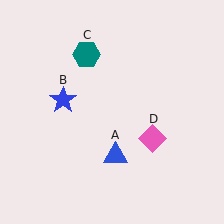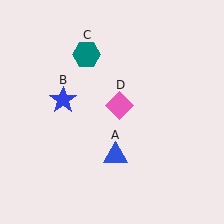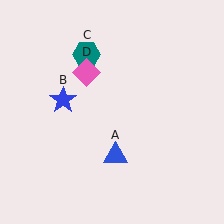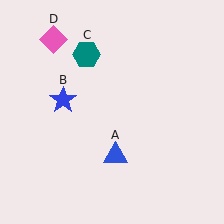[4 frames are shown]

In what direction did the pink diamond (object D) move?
The pink diamond (object D) moved up and to the left.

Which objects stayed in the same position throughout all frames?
Blue triangle (object A) and blue star (object B) and teal hexagon (object C) remained stationary.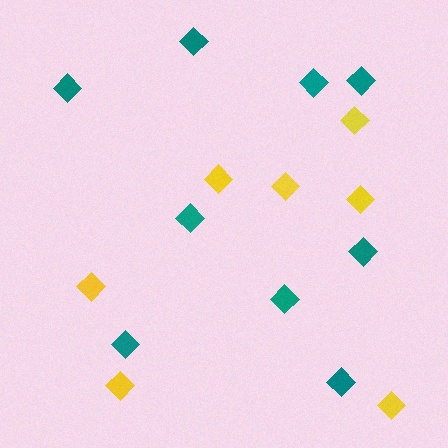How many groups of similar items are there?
There are 2 groups: one group of yellow diamonds (7) and one group of teal diamonds (9).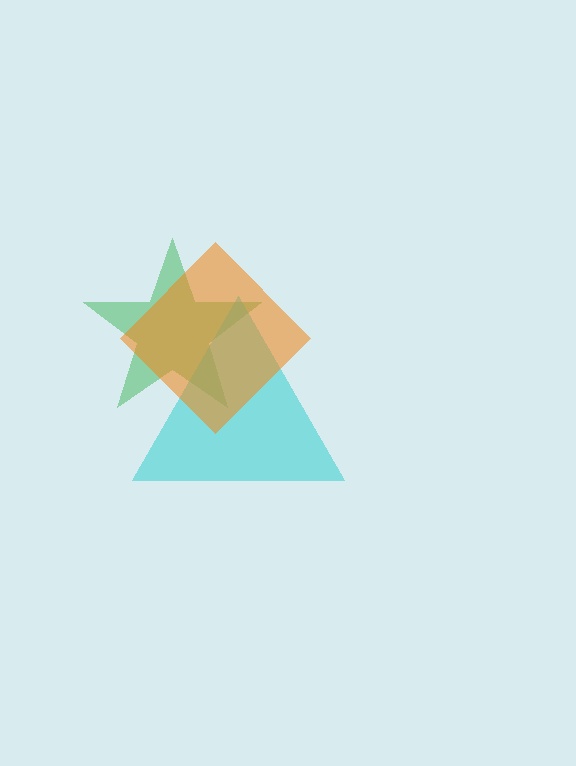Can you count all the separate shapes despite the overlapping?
Yes, there are 3 separate shapes.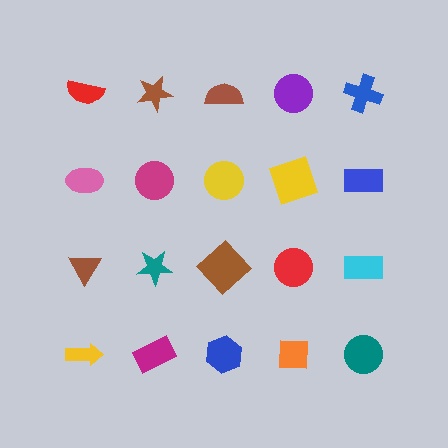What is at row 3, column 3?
A brown diamond.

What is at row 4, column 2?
A magenta rectangle.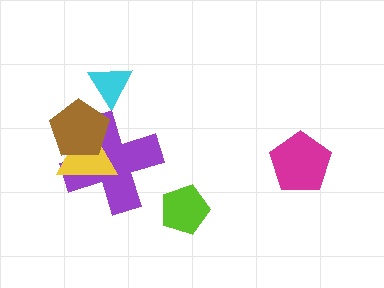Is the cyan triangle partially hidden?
No, no other shape covers it.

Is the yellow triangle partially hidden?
Yes, it is partially covered by another shape.